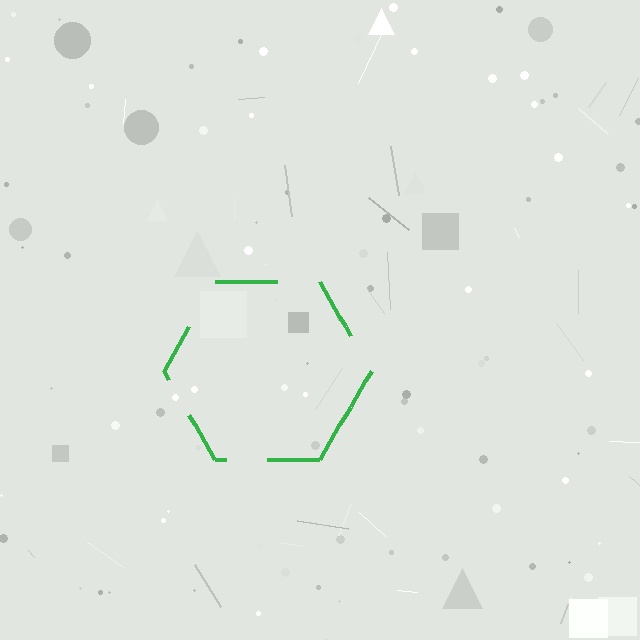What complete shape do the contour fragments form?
The contour fragments form a hexagon.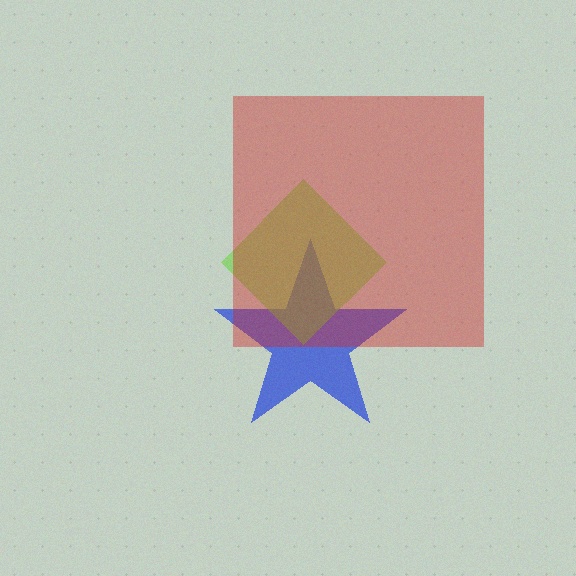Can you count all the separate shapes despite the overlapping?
Yes, there are 3 separate shapes.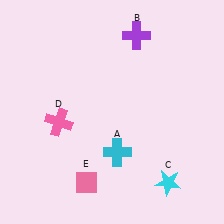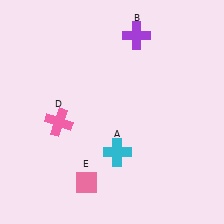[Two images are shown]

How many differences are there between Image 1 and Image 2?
There is 1 difference between the two images.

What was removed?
The cyan star (C) was removed in Image 2.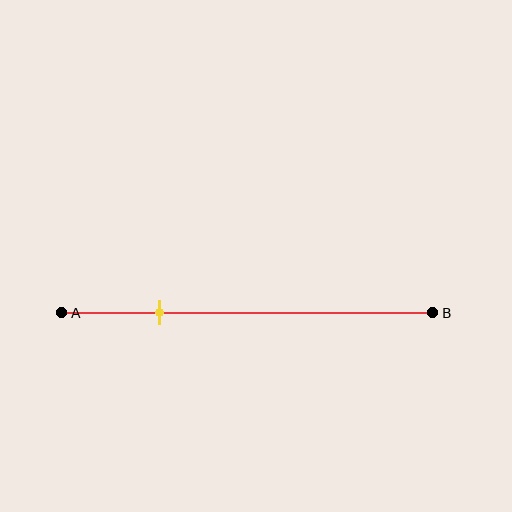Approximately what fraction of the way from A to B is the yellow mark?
The yellow mark is approximately 25% of the way from A to B.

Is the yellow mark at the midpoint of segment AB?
No, the mark is at about 25% from A, not at the 50% midpoint.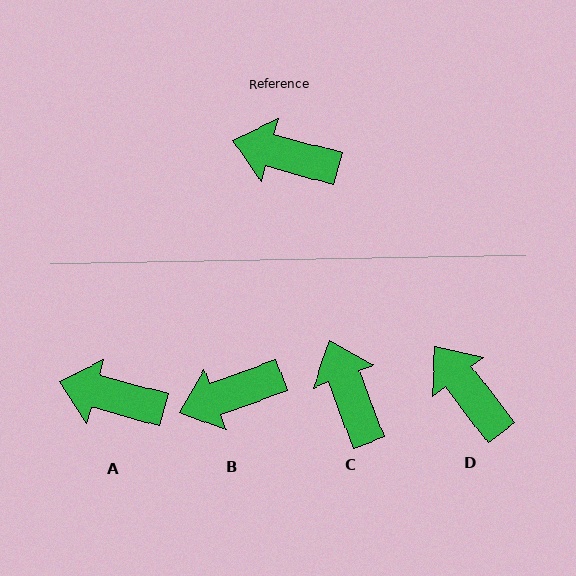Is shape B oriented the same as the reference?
No, it is off by about 35 degrees.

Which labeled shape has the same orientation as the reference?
A.